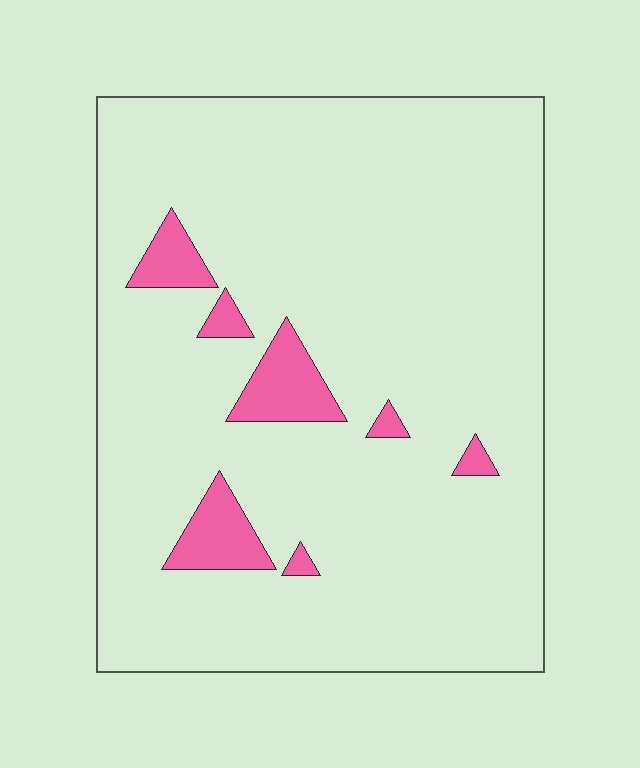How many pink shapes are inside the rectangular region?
7.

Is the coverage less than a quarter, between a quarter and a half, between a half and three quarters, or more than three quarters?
Less than a quarter.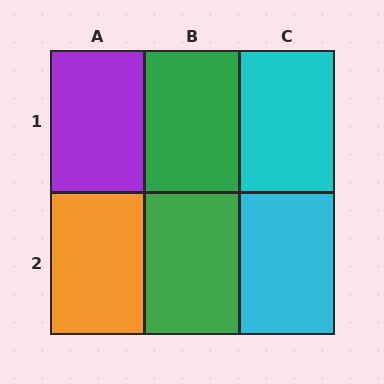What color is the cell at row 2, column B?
Green.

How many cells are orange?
1 cell is orange.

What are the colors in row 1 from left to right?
Purple, green, cyan.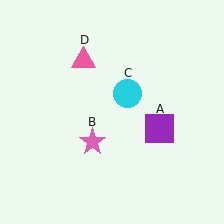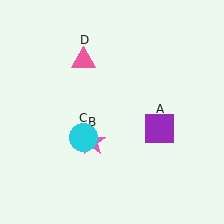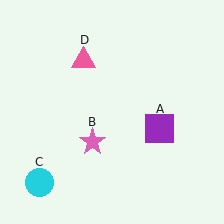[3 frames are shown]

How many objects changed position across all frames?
1 object changed position: cyan circle (object C).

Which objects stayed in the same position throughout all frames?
Purple square (object A) and pink star (object B) and pink triangle (object D) remained stationary.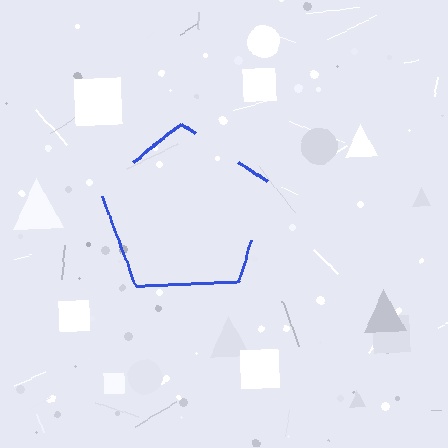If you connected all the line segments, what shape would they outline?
They would outline a pentagon.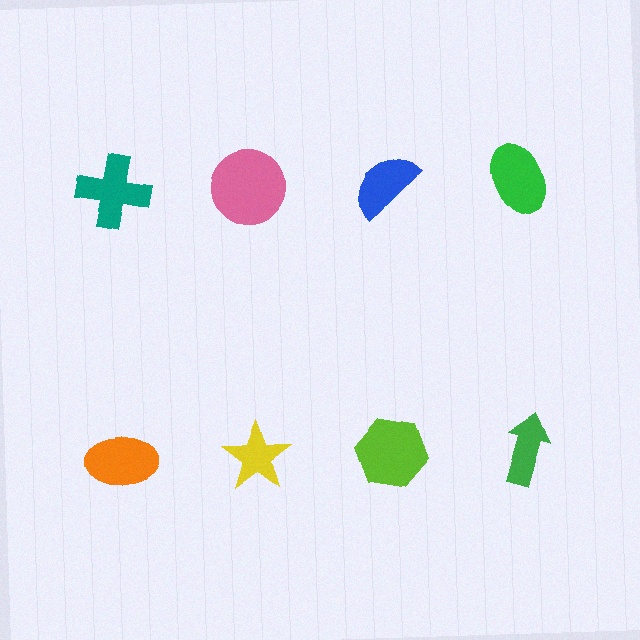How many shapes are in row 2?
4 shapes.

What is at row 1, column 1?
A teal cross.